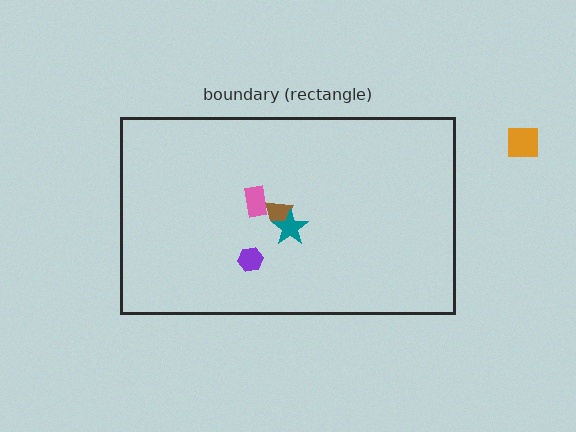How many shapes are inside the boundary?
4 inside, 1 outside.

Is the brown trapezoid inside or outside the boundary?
Inside.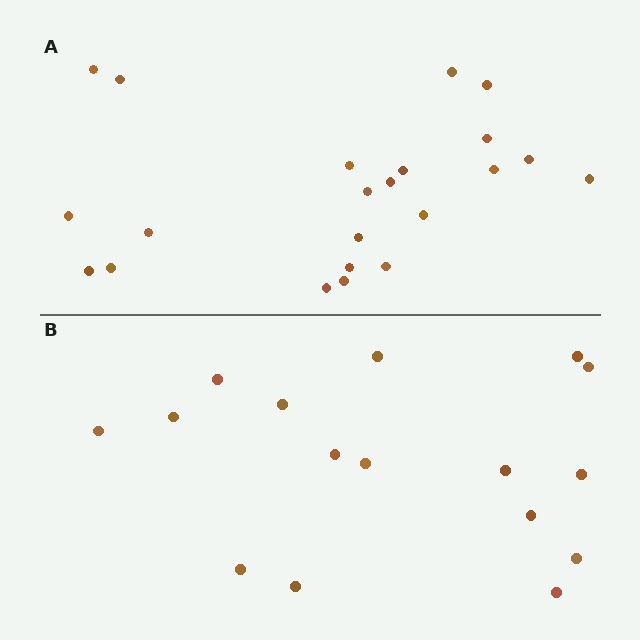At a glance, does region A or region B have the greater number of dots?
Region A (the top region) has more dots.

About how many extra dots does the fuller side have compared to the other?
Region A has about 6 more dots than region B.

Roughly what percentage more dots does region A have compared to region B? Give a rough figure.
About 40% more.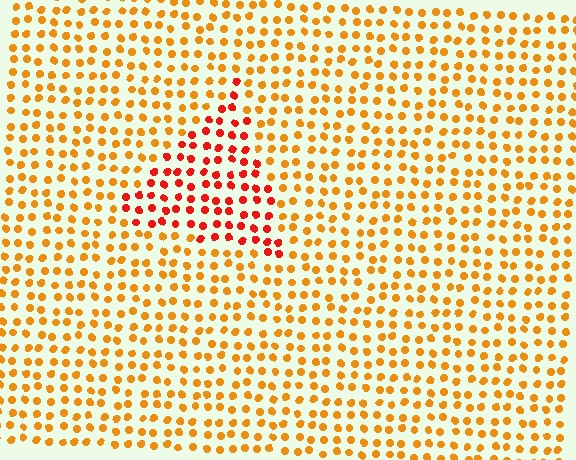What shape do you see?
I see a triangle.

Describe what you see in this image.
The image is filled with small orange elements in a uniform arrangement. A triangle-shaped region is visible where the elements are tinted to a slightly different hue, forming a subtle color boundary.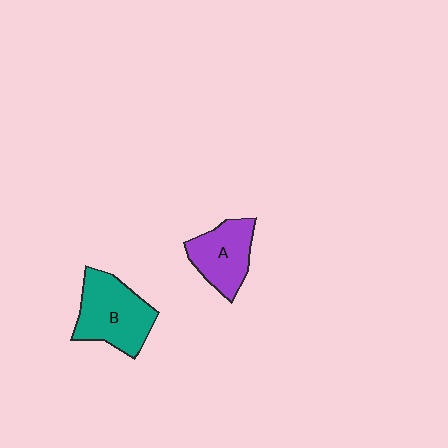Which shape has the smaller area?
Shape A (purple).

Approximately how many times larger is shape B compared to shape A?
Approximately 1.3 times.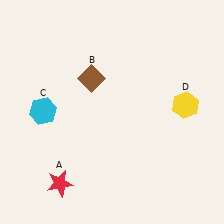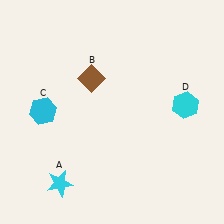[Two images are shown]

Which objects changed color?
A changed from red to cyan. D changed from yellow to cyan.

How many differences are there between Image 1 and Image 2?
There are 2 differences between the two images.